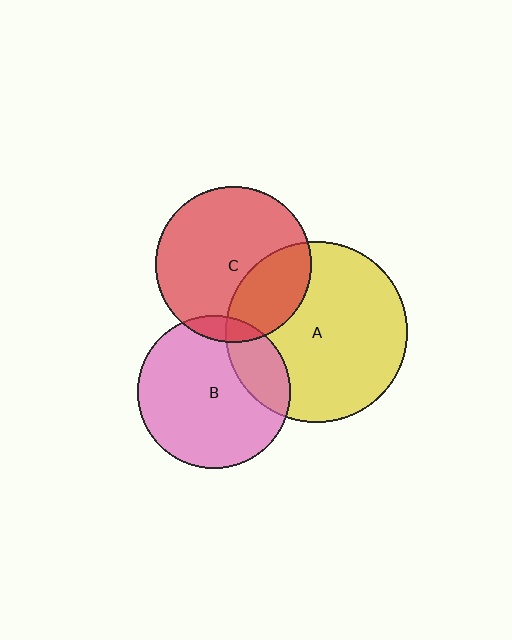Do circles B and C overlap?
Yes.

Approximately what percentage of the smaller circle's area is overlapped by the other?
Approximately 10%.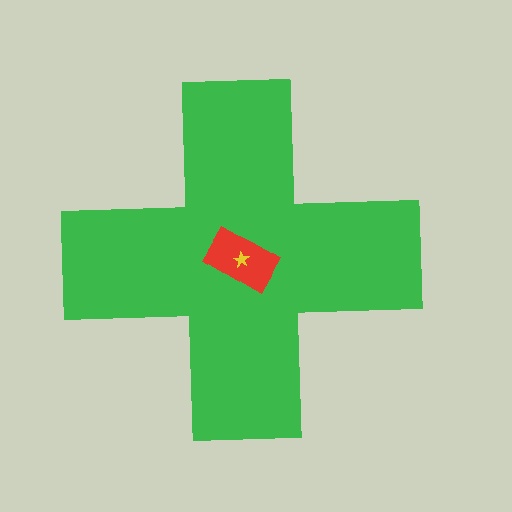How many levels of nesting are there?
3.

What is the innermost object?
The yellow star.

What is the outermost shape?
The green cross.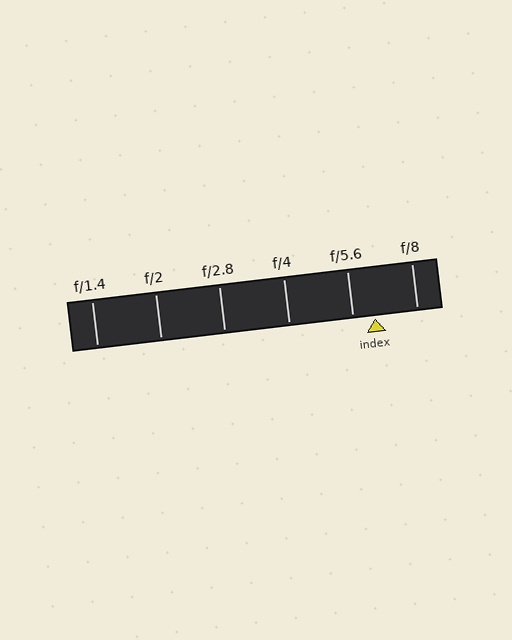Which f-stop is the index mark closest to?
The index mark is closest to f/5.6.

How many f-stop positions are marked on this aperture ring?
There are 6 f-stop positions marked.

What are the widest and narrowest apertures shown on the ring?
The widest aperture shown is f/1.4 and the narrowest is f/8.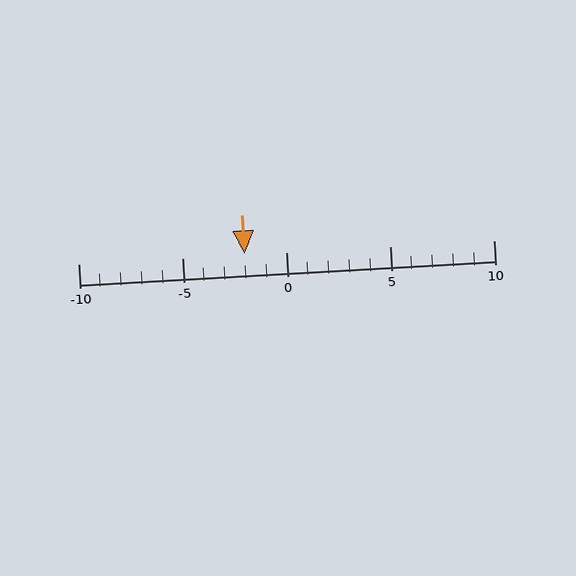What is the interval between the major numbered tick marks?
The major tick marks are spaced 5 units apart.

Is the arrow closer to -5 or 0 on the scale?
The arrow is closer to 0.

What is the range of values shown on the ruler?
The ruler shows values from -10 to 10.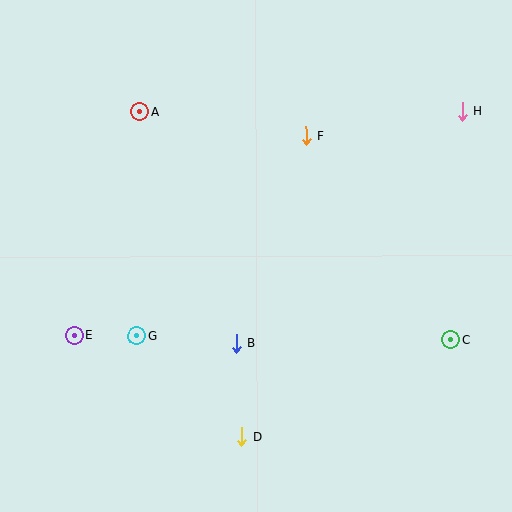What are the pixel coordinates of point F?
Point F is at (306, 135).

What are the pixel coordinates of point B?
Point B is at (237, 343).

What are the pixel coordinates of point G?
Point G is at (137, 336).